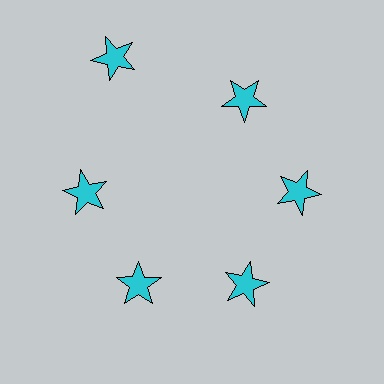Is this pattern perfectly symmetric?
No. The 6 cyan stars are arranged in a ring, but one element near the 11 o'clock position is pushed outward from the center, breaking the 6-fold rotational symmetry.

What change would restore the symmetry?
The symmetry would be restored by moving it inward, back onto the ring so that all 6 stars sit at equal angles and equal distance from the center.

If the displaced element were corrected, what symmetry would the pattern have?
It would have 6-fold rotational symmetry — the pattern would map onto itself every 60 degrees.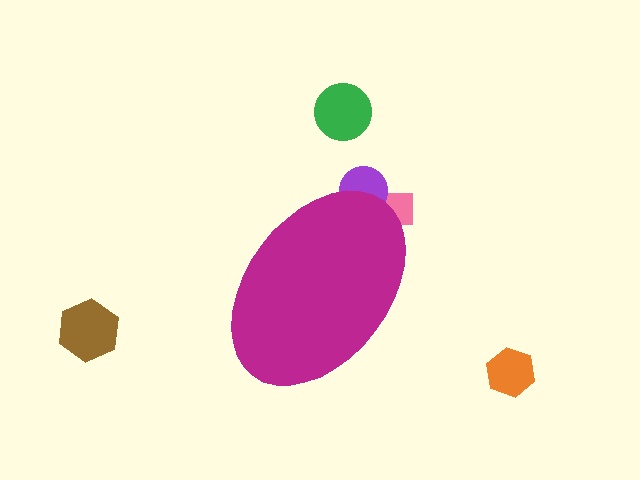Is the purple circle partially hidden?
Yes, the purple circle is partially hidden behind the magenta ellipse.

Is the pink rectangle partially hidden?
Yes, the pink rectangle is partially hidden behind the magenta ellipse.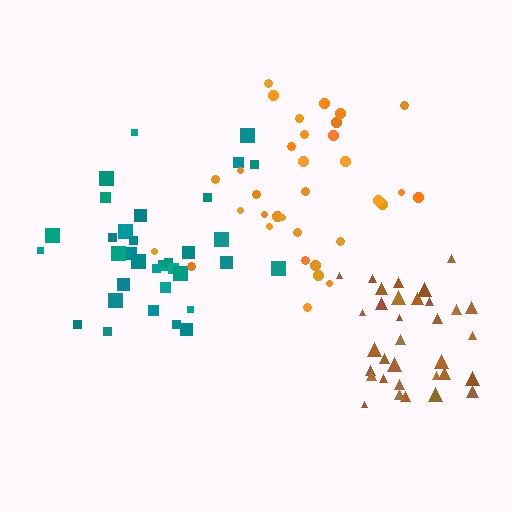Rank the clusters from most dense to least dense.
brown, teal, orange.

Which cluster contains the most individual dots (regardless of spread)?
Teal (35).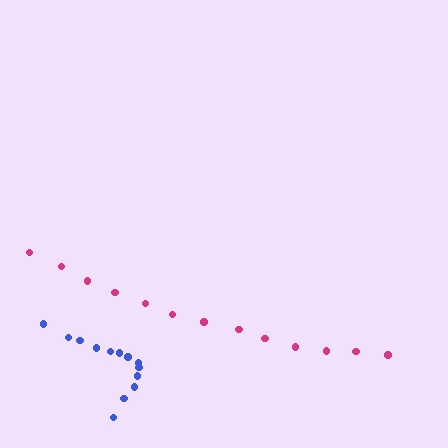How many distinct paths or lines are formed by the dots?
There are 2 distinct paths.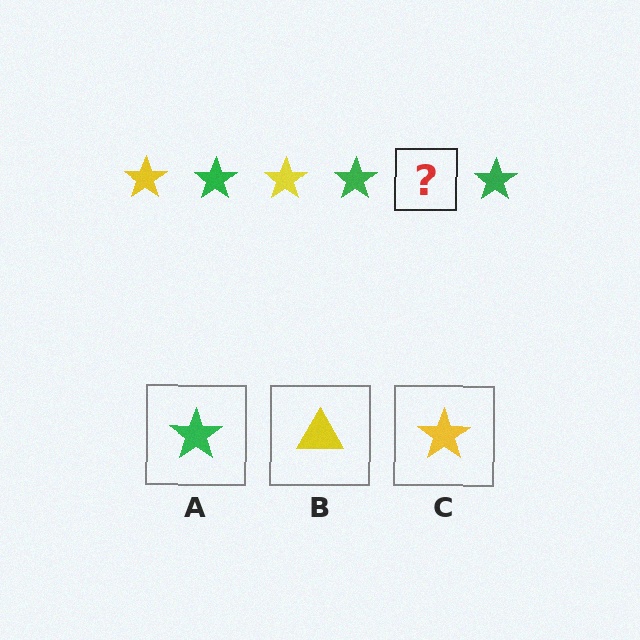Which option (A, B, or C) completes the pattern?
C.